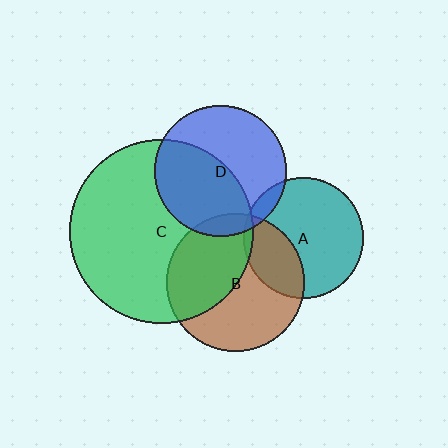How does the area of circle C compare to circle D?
Approximately 2.0 times.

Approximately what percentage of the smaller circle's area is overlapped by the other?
Approximately 10%.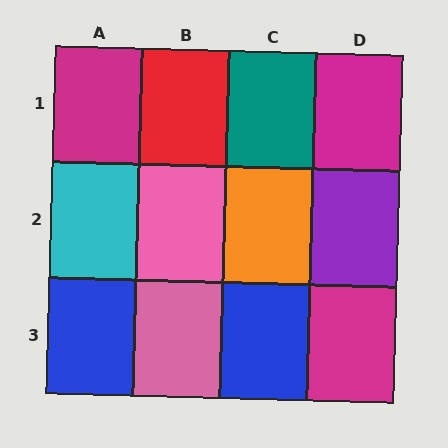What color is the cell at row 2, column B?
Pink.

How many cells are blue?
2 cells are blue.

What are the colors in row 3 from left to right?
Blue, pink, blue, magenta.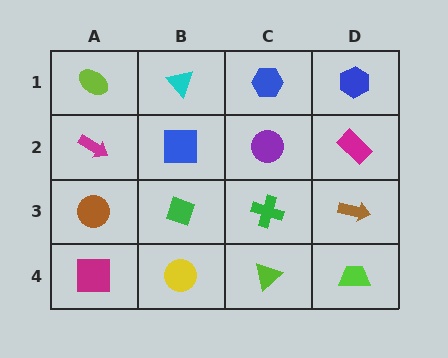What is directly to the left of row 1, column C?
A cyan triangle.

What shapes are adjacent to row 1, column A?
A magenta arrow (row 2, column A), a cyan triangle (row 1, column B).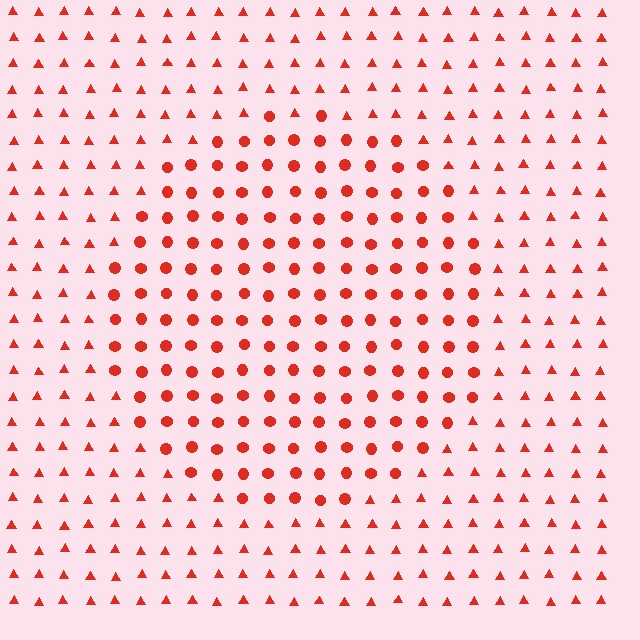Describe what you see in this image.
The image is filled with small red elements arranged in a uniform grid. A circle-shaped region contains circles, while the surrounding area contains triangles. The boundary is defined purely by the change in element shape.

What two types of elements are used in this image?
The image uses circles inside the circle region and triangles outside it.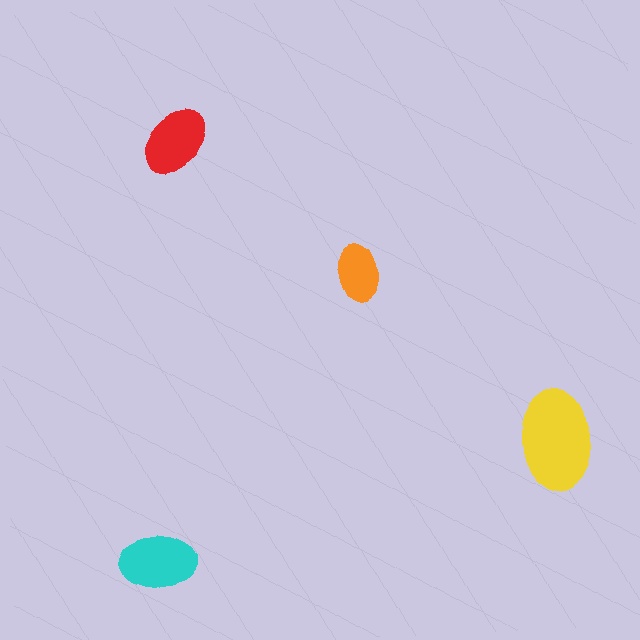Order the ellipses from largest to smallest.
the yellow one, the cyan one, the red one, the orange one.